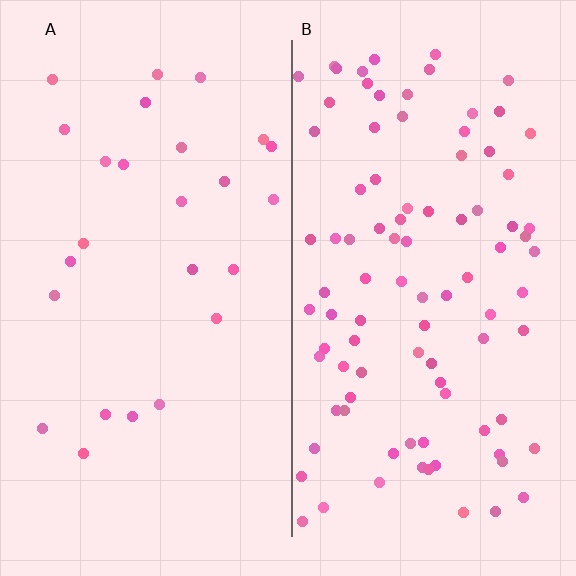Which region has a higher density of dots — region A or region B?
B (the right).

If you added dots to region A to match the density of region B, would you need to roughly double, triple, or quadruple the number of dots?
Approximately quadruple.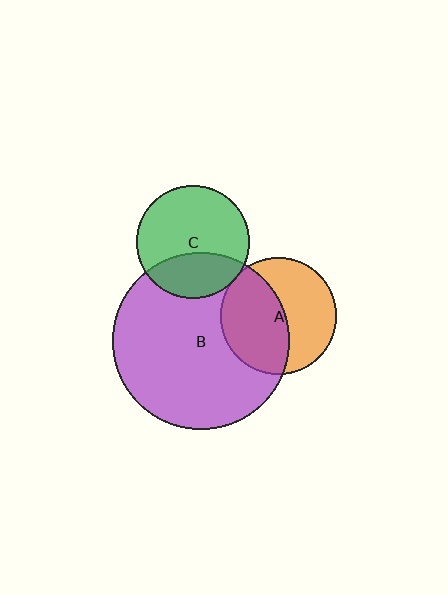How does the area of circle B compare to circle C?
Approximately 2.4 times.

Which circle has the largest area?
Circle B (purple).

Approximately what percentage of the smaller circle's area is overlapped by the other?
Approximately 30%.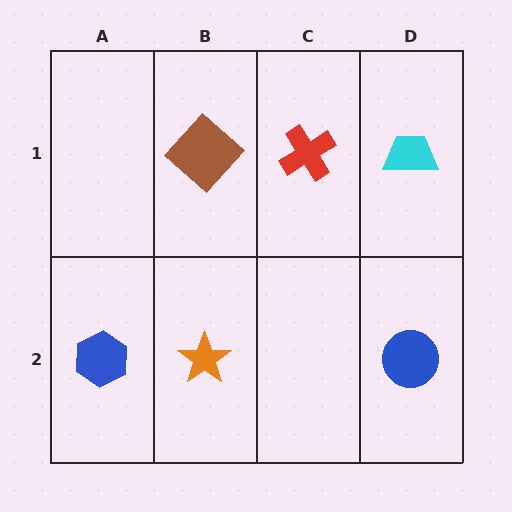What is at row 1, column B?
A brown diamond.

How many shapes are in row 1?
3 shapes.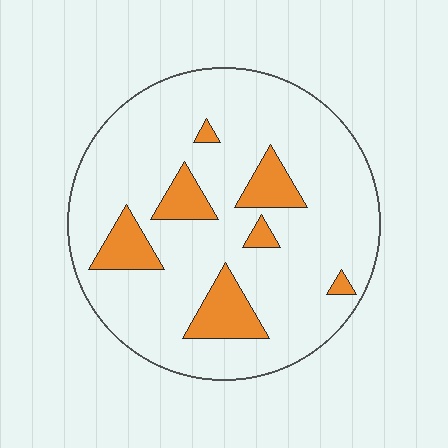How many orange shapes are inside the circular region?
7.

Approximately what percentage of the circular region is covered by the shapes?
Approximately 15%.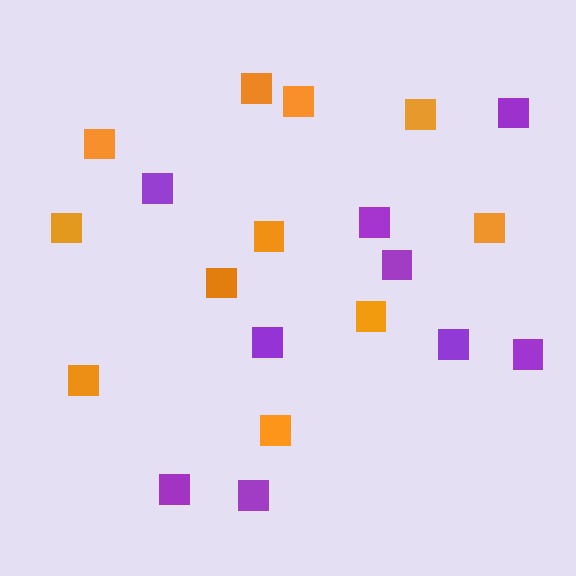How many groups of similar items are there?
There are 2 groups: one group of purple squares (9) and one group of orange squares (11).